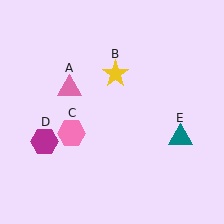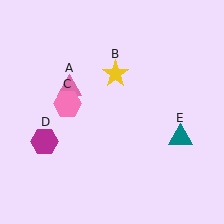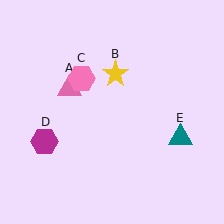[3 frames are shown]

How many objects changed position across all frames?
1 object changed position: pink hexagon (object C).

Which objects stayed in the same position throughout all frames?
Pink triangle (object A) and yellow star (object B) and magenta hexagon (object D) and teal triangle (object E) remained stationary.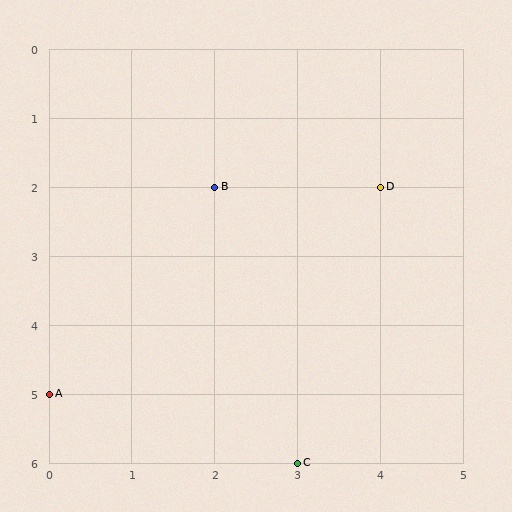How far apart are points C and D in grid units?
Points C and D are 1 column and 4 rows apart (about 4.1 grid units diagonally).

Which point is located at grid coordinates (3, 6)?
Point C is at (3, 6).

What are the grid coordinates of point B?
Point B is at grid coordinates (2, 2).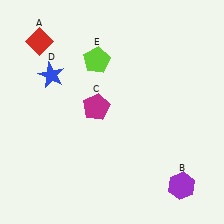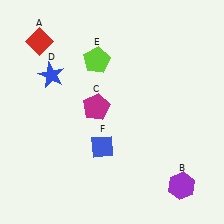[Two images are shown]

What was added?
A blue diamond (F) was added in Image 2.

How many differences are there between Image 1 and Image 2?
There is 1 difference between the two images.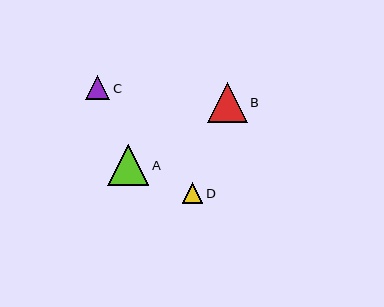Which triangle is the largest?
Triangle A is the largest with a size of approximately 41 pixels.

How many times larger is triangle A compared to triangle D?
Triangle A is approximately 2.0 times the size of triangle D.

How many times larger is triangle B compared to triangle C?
Triangle B is approximately 1.7 times the size of triangle C.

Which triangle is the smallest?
Triangle D is the smallest with a size of approximately 20 pixels.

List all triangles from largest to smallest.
From largest to smallest: A, B, C, D.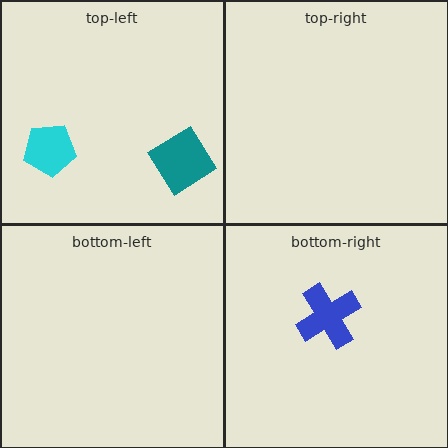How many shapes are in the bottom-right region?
1.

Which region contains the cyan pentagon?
The top-left region.